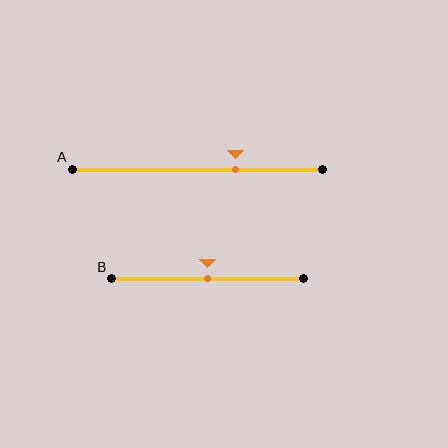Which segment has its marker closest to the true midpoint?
Segment B has its marker closest to the true midpoint.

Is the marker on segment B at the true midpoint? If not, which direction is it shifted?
Yes, the marker on segment B is at the true midpoint.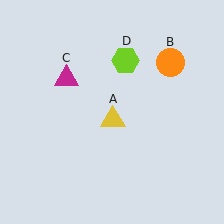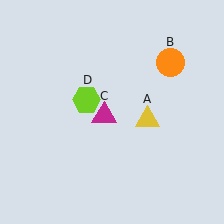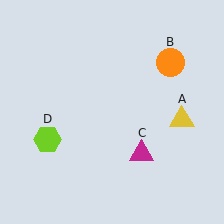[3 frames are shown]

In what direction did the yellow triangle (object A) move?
The yellow triangle (object A) moved right.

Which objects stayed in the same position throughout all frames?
Orange circle (object B) remained stationary.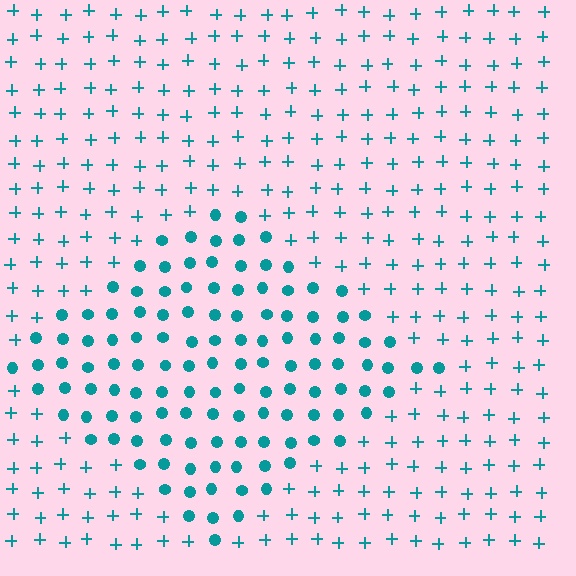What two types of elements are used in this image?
The image uses circles inside the diamond region and plus signs outside it.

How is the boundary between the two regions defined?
The boundary is defined by a change in element shape: circles inside vs. plus signs outside. All elements share the same color and spacing.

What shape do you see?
I see a diamond.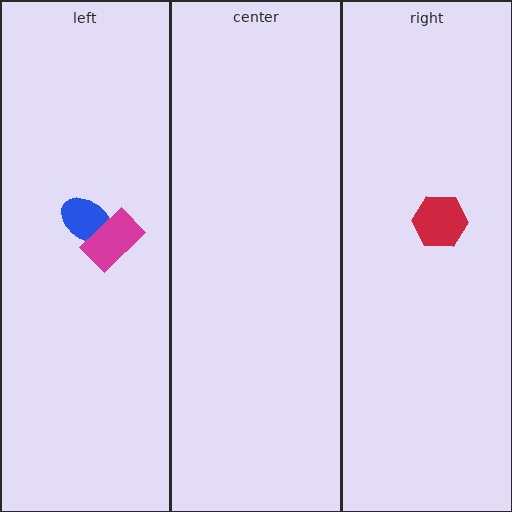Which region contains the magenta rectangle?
The left region.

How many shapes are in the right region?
1.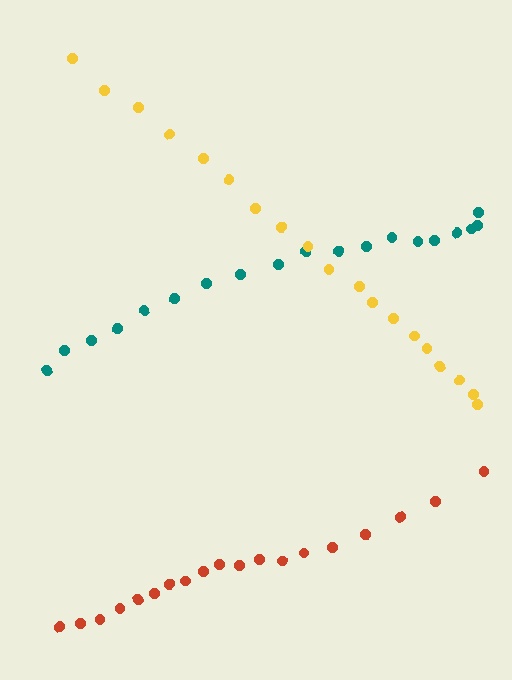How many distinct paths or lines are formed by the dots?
There are 3 distinct paths.